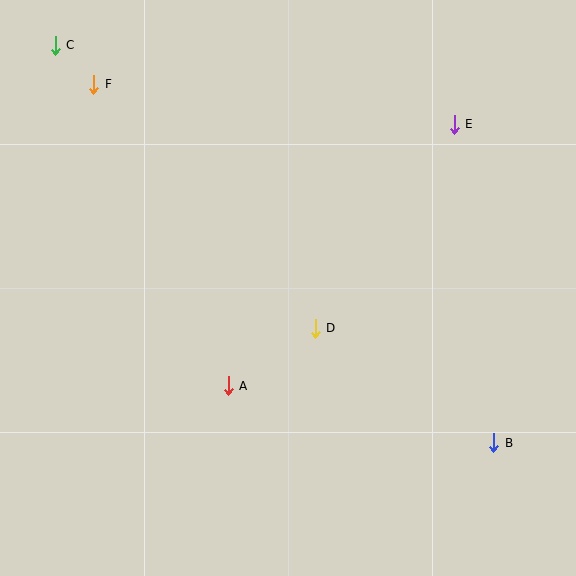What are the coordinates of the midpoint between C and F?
The midpoint between C and F is at (75, 65).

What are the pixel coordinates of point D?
Point D is at (315, 328).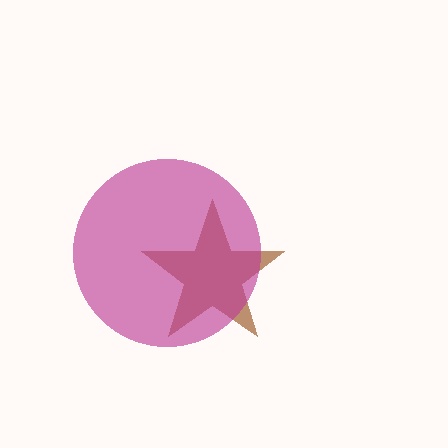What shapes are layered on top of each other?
The layered shapes are: a brown star, a magenta circle.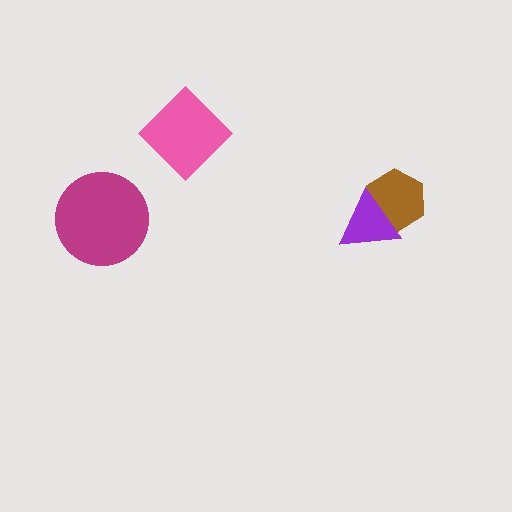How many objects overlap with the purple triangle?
1 object overlaps with the purple triangle.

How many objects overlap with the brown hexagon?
1 object overlaps with the brown hexagon.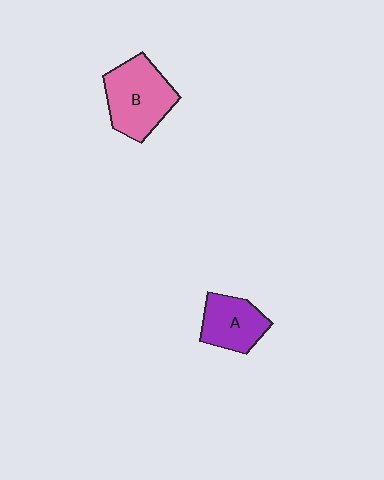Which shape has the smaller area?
Shape A (purple).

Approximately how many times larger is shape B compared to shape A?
Approximately 1.4 times.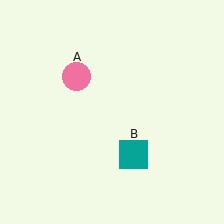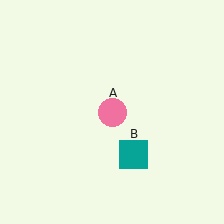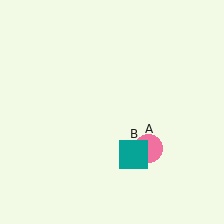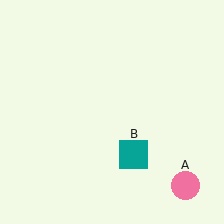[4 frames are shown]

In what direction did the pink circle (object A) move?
The pink circle (object A) moved down and to the right.